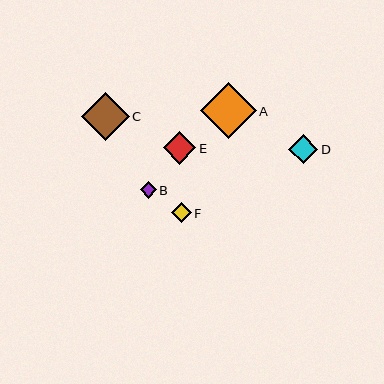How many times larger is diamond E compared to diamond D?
Diamond E is approximately 1.1 times the size of diamond D.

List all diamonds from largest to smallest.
From largest to smallest: A, C, E, D, F, B.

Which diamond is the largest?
Diamond A is the largest with a size of approximately 56 pixels.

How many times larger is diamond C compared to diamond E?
Diamond C is approximately 1.4 times the size of diamond E.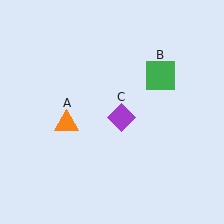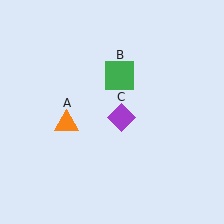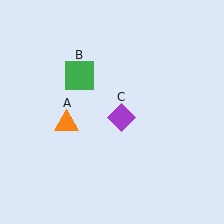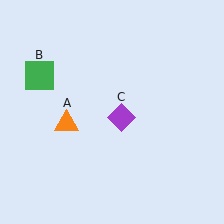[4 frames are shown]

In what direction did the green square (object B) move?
The green square (object B) moved left.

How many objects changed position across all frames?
1 object changed position: green square (object B).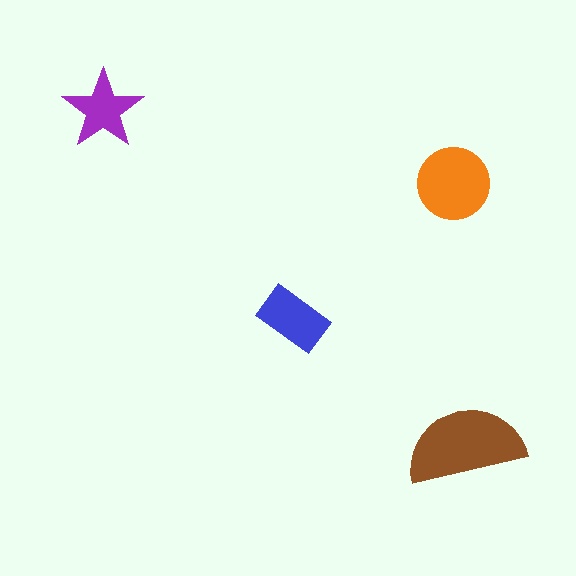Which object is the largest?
The brown semicircle.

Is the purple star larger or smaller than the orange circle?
Smaller.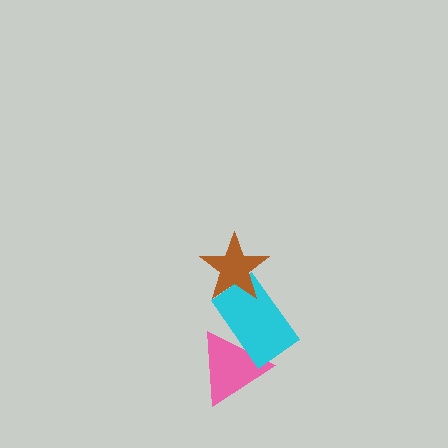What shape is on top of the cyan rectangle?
The brown star is on top of the cyan rectangle.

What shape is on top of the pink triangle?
The cyan rectangle is on top of the pink triangle.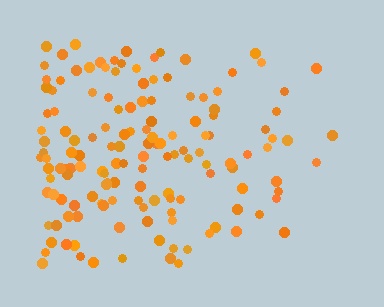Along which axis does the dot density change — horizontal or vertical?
Horizontal.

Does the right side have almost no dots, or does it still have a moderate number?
Still a moderate number, just noticeably fewer than the left.